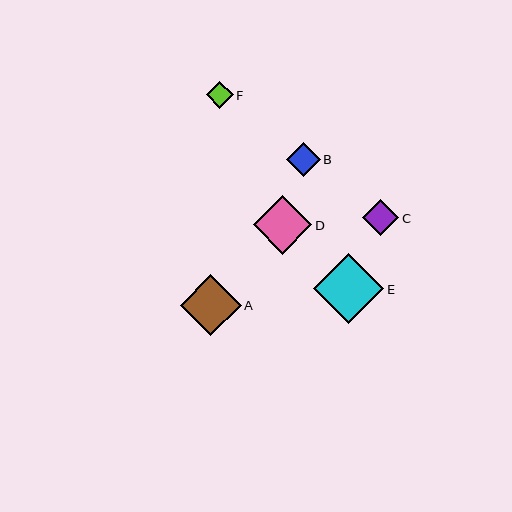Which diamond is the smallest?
Diamond F is the smallest with a size of approximately 27 pixels.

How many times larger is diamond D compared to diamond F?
Diamond D is approximately 2.1 times the size of diamond F.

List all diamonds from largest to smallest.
From largest to smallest: E, A, D, C, B, F.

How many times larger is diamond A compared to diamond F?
Diamond A is approximately 2.2 times the size of diamond F.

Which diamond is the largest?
Diamond E is the largest with a size of approximately 70 pixels.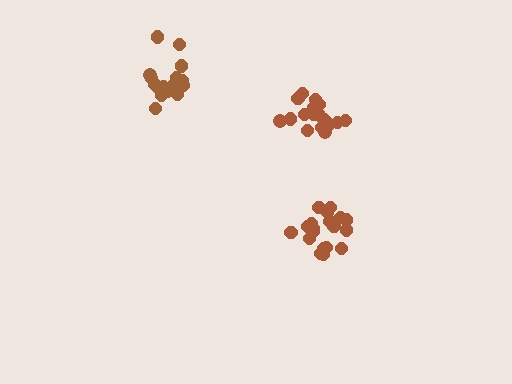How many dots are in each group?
Group 1: 21 dots, Group 2: 17 dots, Group 3: 20 dots (58 total).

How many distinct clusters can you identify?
There are 3 distinct clusters.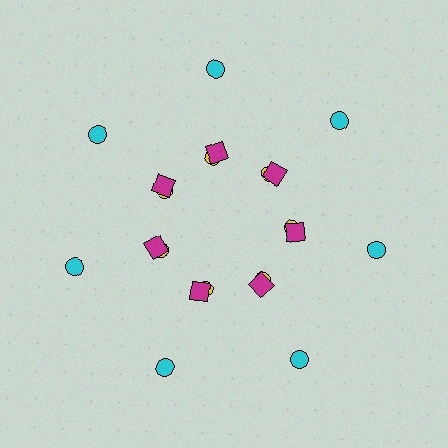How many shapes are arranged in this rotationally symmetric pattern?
There are 21 shapes, arranged in 7 groups of 3.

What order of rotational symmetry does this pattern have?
This pattern has 7-fold rotational symmetry.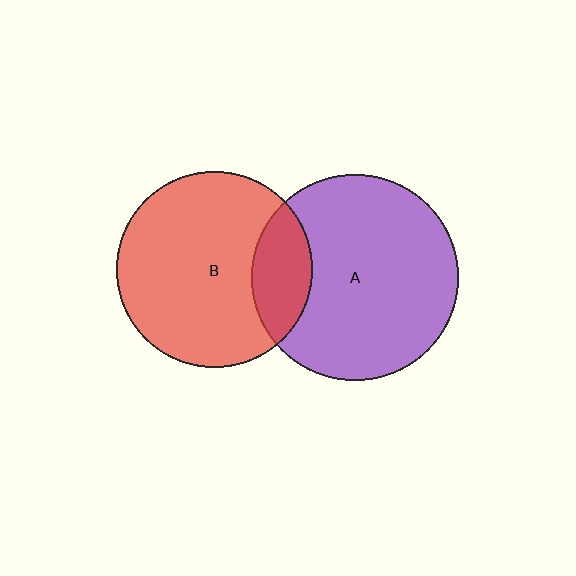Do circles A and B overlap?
Yes.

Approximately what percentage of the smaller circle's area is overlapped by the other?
Approximately 20%.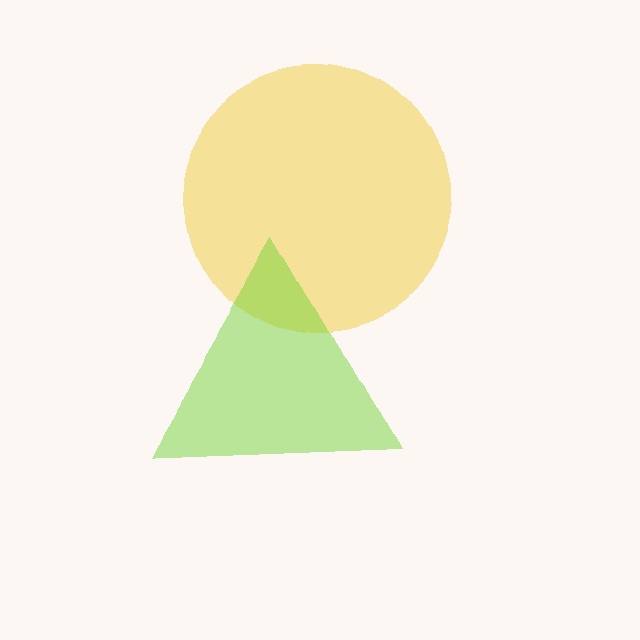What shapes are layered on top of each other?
The layered shapes are: a yellow circle, a lime triangle.